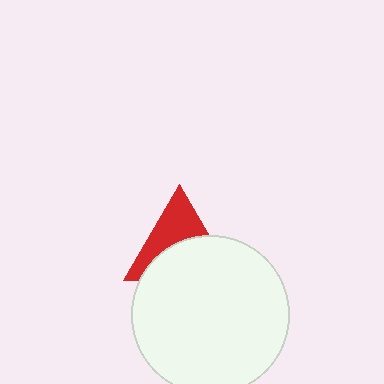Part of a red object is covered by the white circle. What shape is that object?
It is a triangle.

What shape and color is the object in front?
The object in front is a white circle.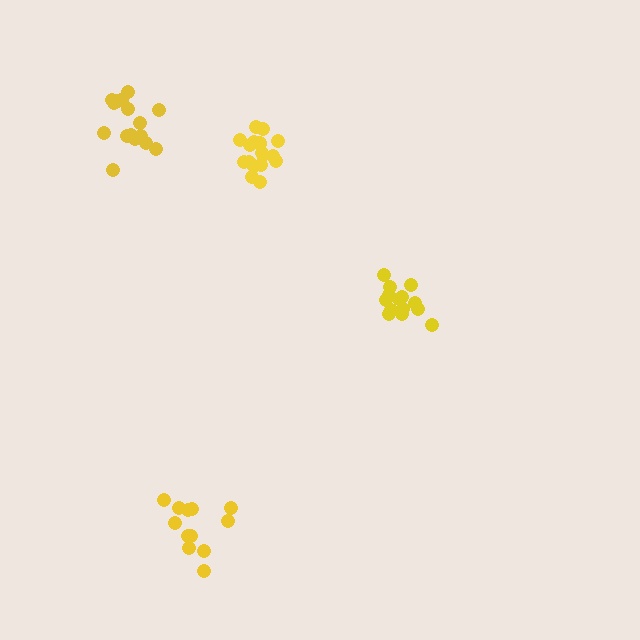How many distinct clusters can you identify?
There are 4 distinct clusters.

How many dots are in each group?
Group 1: 16 dots, Group 2: 14 dots, Group 3: 12 dots, Group 4: 17 dots (59 total).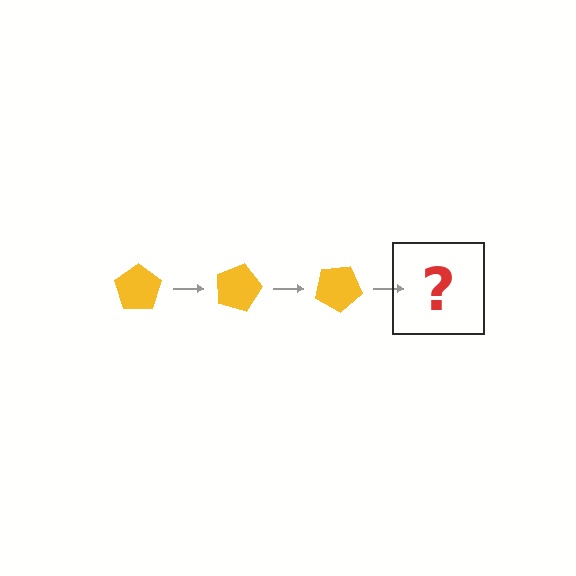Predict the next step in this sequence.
The next step is a yellow pentagon rotated 45 degrees.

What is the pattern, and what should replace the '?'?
The pattern is that the pentagon rotates 15 degrees each step. The '?' should be a yellow pentagon rotated 45 degrees.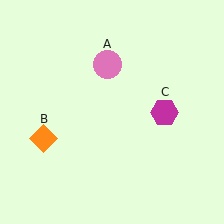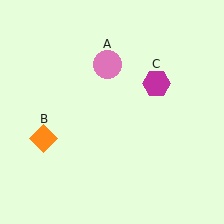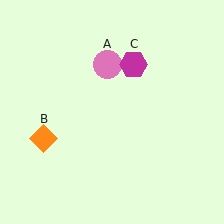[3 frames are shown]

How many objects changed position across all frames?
1 object changed position: magenta hexagon (object C).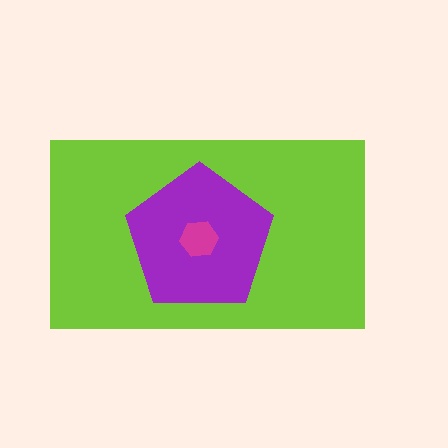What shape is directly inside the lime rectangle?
The purple pentagon.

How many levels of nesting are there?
3.